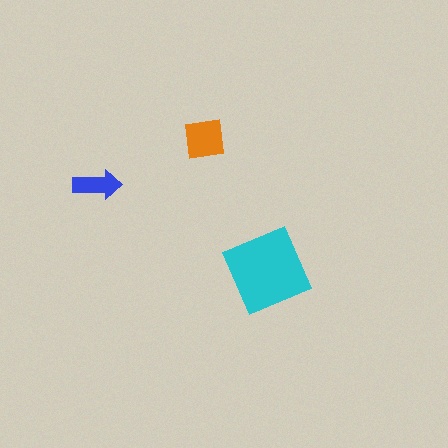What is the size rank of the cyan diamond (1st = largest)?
1st.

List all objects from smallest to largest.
The blue arrow, the orange square, the cyan diamond.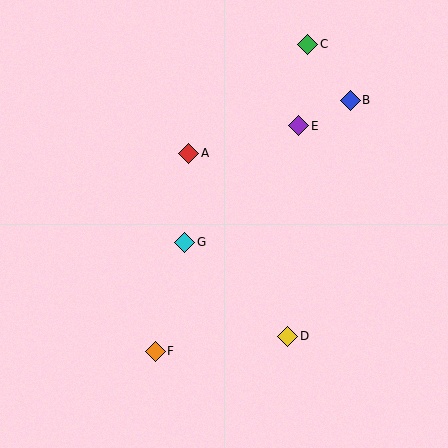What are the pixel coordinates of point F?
Point F is at (155, 351).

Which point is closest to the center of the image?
Point G at (185, 242) is closest to the center.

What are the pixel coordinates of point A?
Point A is at (189, 153).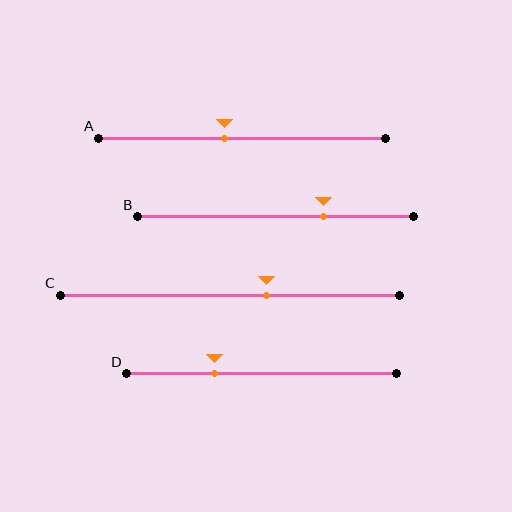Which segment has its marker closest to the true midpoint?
Segment A has its marker closest to the true midpoint.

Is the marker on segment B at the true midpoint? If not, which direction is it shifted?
No, the marker on segment B is shifted to the right by about 17% of the segment length.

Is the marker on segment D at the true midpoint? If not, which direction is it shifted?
No, the marker on segment D is shifted to the left by about 17% of the segment length.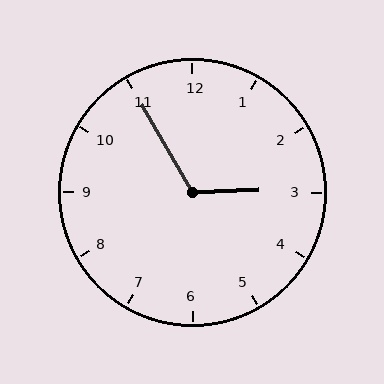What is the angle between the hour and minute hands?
Approximately 118 degrees.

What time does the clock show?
2:55.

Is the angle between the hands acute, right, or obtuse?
It is obtuse.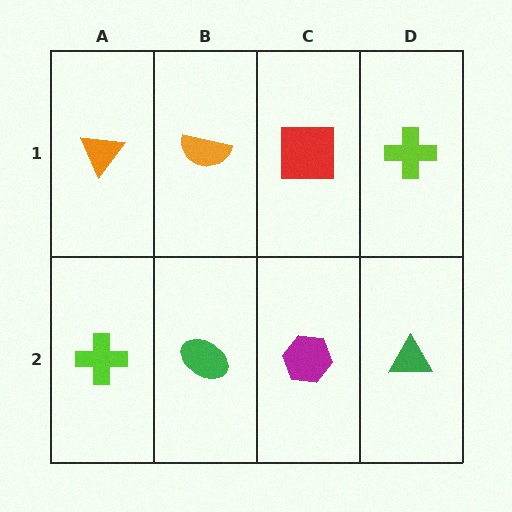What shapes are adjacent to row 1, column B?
A green ellipse (row 2, column B), an orange triangle (row 1, column A), a red square (row 1, column C).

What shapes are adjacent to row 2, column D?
A lime cross (row 1, column D), a magenta hexagon (row 2, column C).